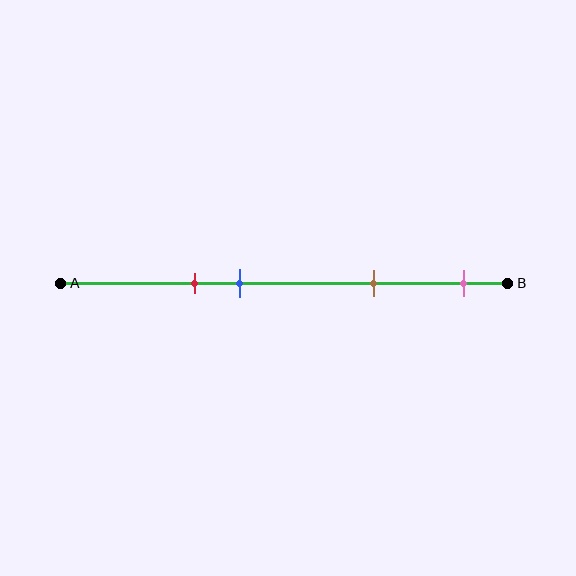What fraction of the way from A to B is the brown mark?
The brown mark is approximately 70% (0.7) of the way from A to B.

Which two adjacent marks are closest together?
The red and blue marks are the closest adjacent pair.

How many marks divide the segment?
There are 4 marks dividing the segment.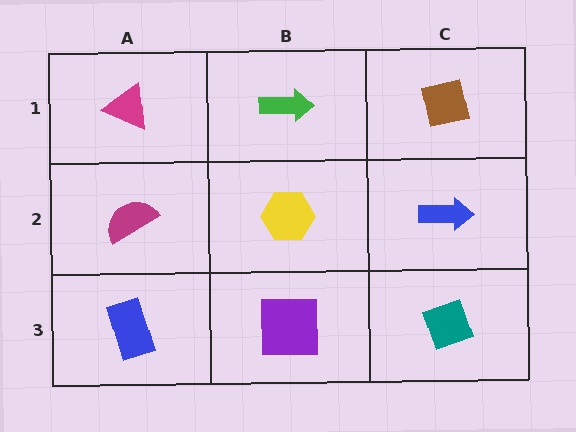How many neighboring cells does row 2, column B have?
4.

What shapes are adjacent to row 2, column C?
A brown square (row 1, column C), a teal diamond (row 3, column C), a yellow hexagon (row 2, column B).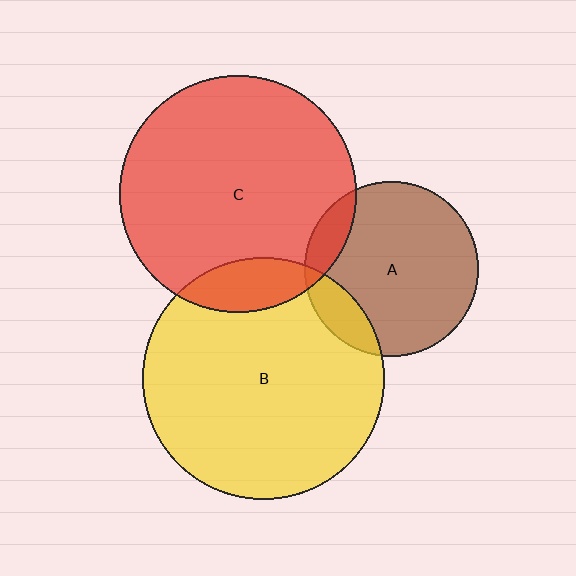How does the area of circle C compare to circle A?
Approximately 1.8 times.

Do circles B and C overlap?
Yes.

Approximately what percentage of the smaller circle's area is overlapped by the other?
Approximately 15%.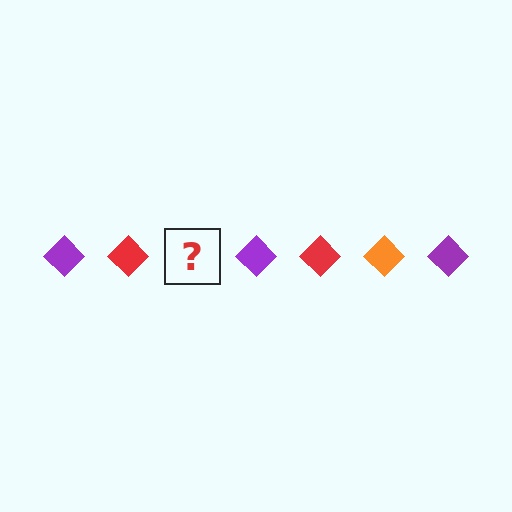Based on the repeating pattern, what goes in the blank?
The blank should be an orange diamond.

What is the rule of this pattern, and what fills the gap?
The rule is that the pattern cycles through purple, red, orange diamonds. The gap should be filled with an orange diamond.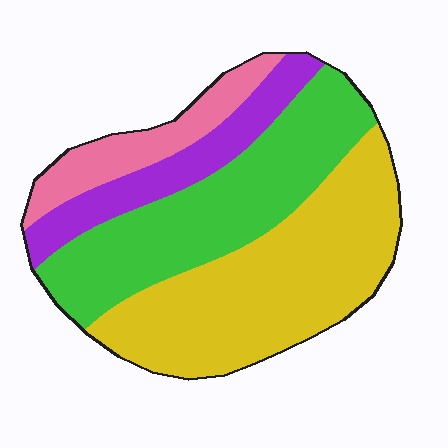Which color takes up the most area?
Yellow, at roughly 40%.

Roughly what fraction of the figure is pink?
Pink takes up about one eighth (1/8) of the figure.